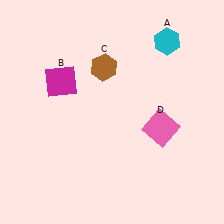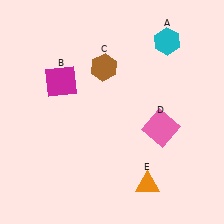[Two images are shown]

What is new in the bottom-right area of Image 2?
An orange triangle (E) was added in the bottom-right area of Image 2.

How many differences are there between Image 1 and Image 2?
There is 1 difference between the two images.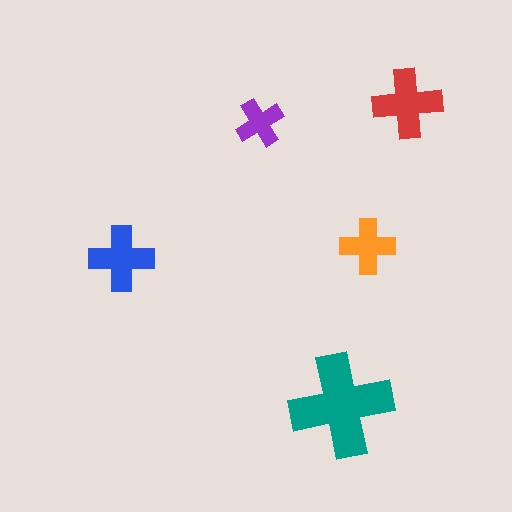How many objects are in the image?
There are 5 objects in the image.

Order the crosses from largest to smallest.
the teal one, the red one, the blue one, the orange one, the purple one.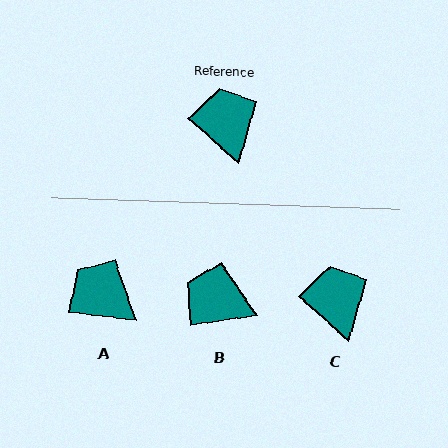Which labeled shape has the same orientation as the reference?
C.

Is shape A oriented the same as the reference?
No, it is off by about 35 degrees.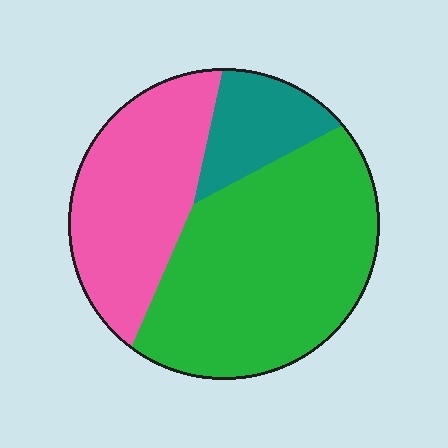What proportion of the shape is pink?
Pink covers around 35% of the shape.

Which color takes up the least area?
Teal, at roughly 15%.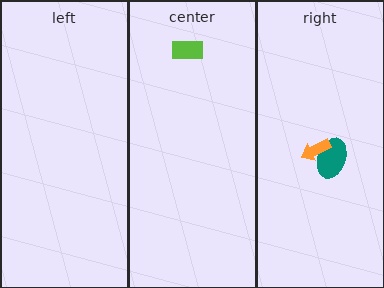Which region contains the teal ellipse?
The right region.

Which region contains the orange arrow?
The right region.